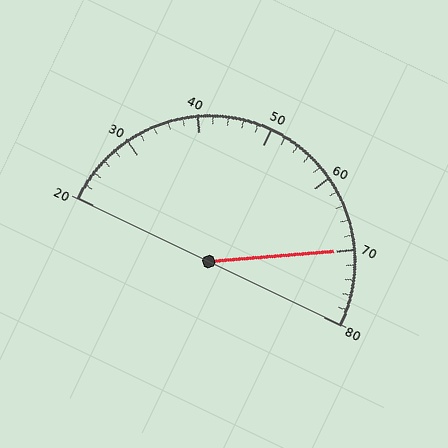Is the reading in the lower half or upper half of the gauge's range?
The reading is in the upper half of the range (20 to 80).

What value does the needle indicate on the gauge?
The needle indicates approximately 70.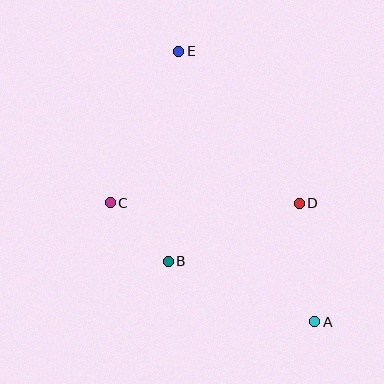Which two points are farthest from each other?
Points A and E are farthest from each other.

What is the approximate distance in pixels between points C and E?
The distance between C and E is approximately 167 pixels.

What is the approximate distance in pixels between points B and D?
The distance between B and D is approximately 143 pixels.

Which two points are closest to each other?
Points B and C are closest to each other.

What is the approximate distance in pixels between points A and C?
The distance between A and C is approximately 237 pixels.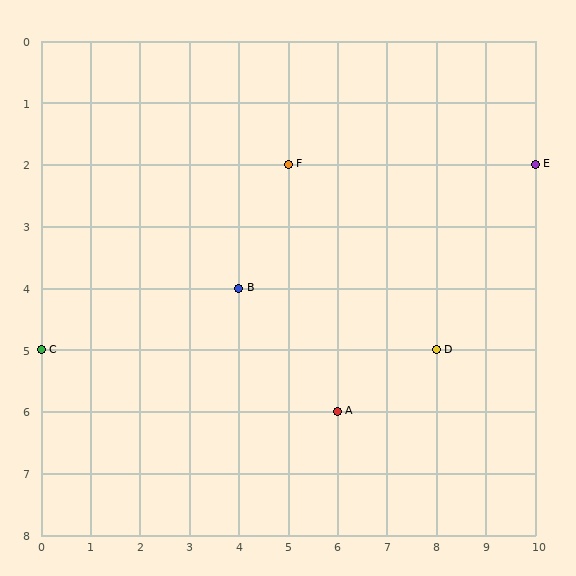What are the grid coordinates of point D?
Point D is at grid coordinates (8, 5).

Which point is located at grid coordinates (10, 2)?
Point E is at (10, 2).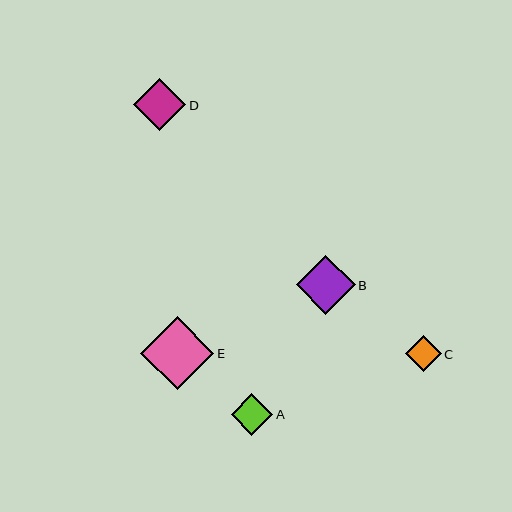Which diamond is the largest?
Diamond E is the largest with a size of approximately 73 pixels.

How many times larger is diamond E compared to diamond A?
Diamond E is approximately 1.8 times the size of diamond A.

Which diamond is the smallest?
Diamond C is the smallest with a size of approximately 36 pixels.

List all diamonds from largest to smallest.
From largest to smallest: E, B, D, A, C.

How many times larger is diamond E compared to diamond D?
Diamond E is approximately 1.4 times the size of diamond D.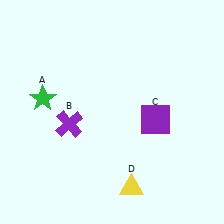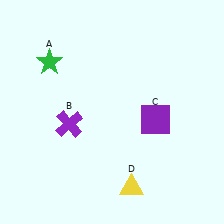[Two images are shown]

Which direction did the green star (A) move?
The green star (A) moved up.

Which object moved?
The green star (A) moved up.